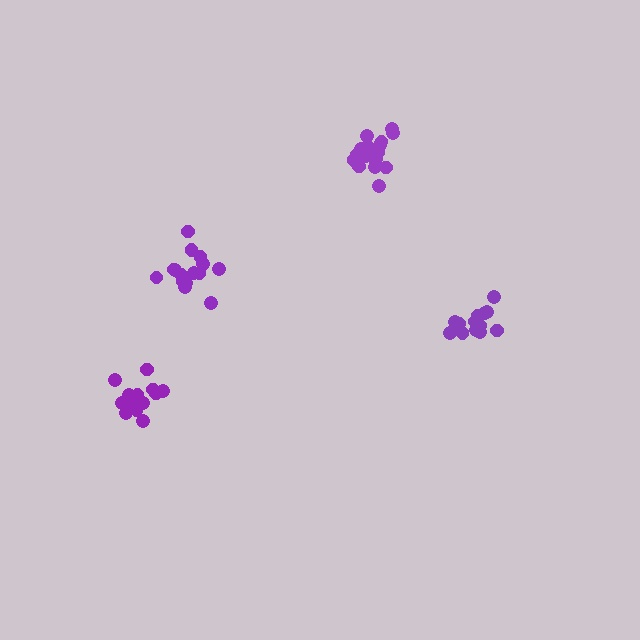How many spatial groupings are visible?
There are 4 spatial groupings.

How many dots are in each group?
Group 1: 18 dots, Group 2: 15 dots, Group 3: 13 dots, Group 4: 13 dots (59 total).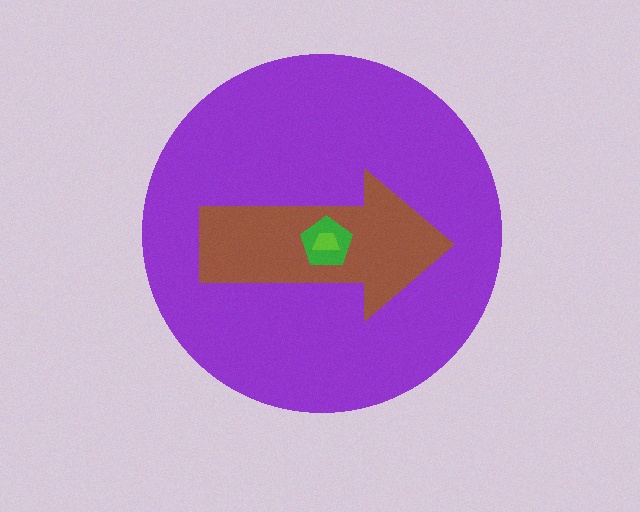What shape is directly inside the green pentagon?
The lime trapezoid.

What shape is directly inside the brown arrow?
The green pentagon.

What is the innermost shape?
The lime trapezoid.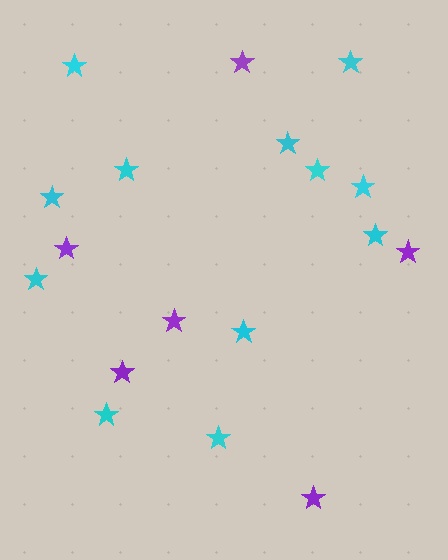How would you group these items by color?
There are 2 groups: one group of purple stars (6) and one group of cyan stars (12).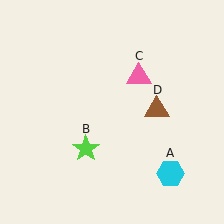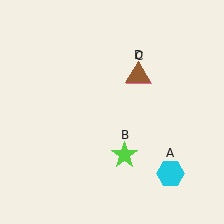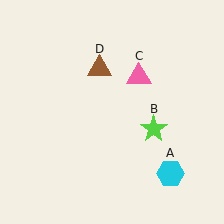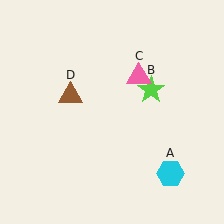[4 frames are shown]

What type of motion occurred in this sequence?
The lime star (object B), brown triangle (object D) rotated counterclockwise around the center of the scene.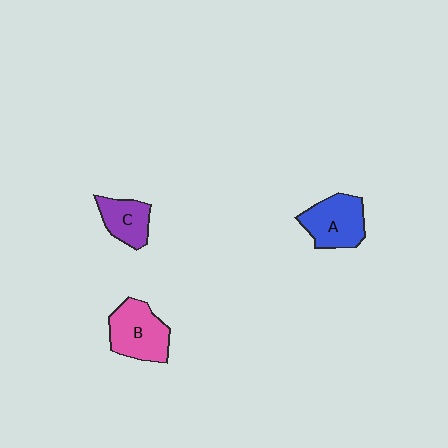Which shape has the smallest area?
Shape C (purple).